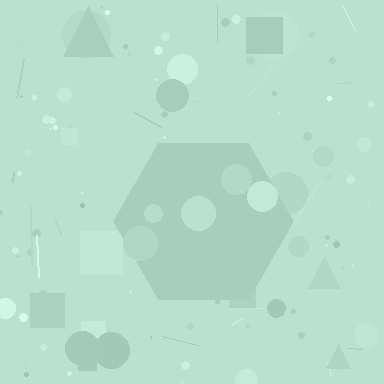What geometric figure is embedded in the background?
A hexagon is embedded in the background.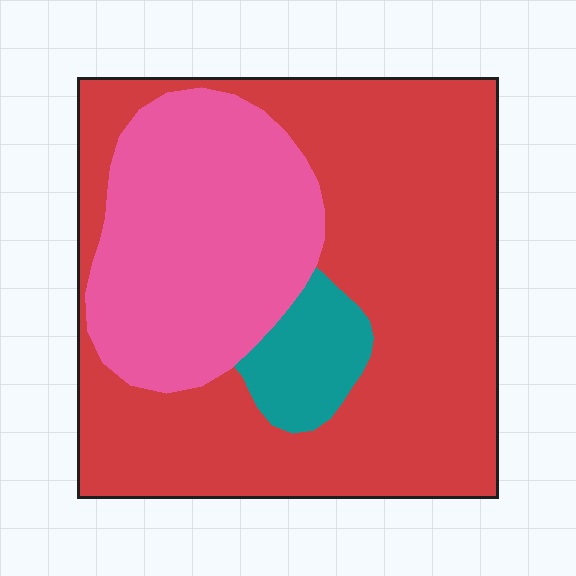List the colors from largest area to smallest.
From largest to smallest: red, pink, teal.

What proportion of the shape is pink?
Pink takes up about one third (1/3) of the shape.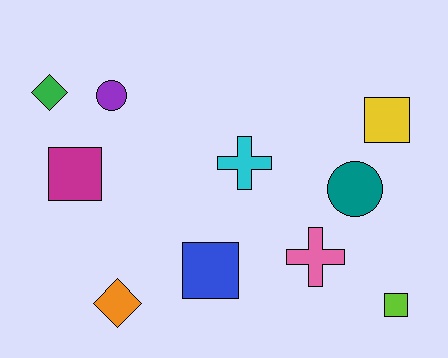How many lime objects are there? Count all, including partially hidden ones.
There is 1 lime object.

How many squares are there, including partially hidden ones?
There are 4 squares.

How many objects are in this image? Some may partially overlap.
There are 10 objects.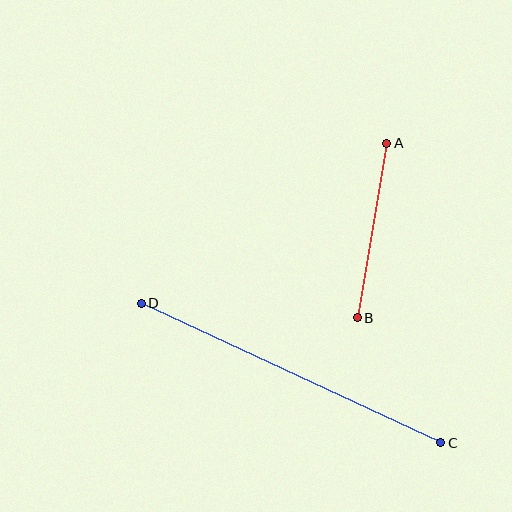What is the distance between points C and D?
The distance is approximately 331 pixels.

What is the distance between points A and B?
The distance is approximately 177 pixels.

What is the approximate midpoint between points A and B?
The midpoint is at approximately (372, 230) pixels.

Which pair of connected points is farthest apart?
Points C and D are farthest apart.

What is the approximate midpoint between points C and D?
The midpoint is at approximately (291, 373) pixels.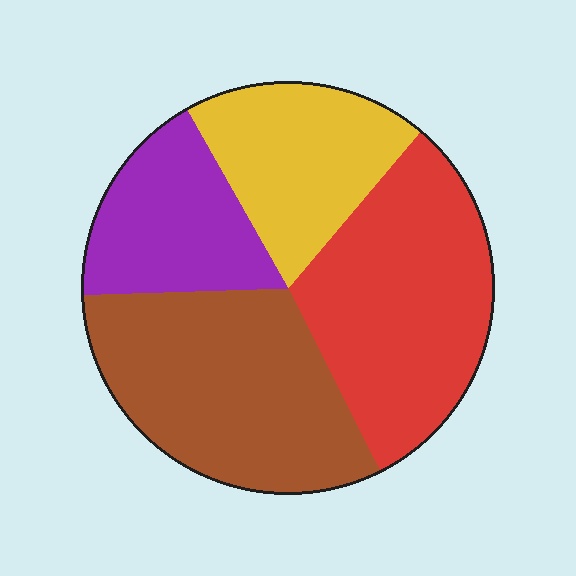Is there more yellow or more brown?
Brown.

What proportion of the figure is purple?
Purple covers about 15% of the figure.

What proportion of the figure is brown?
Brown covers around 30% of the figure.